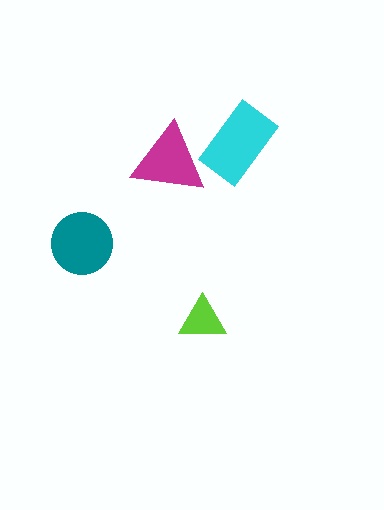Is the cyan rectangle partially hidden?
Yes, it is partially covered by another shape.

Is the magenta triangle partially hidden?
No, no other shape covers it.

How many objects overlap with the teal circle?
0 objects overlap with the teal circle.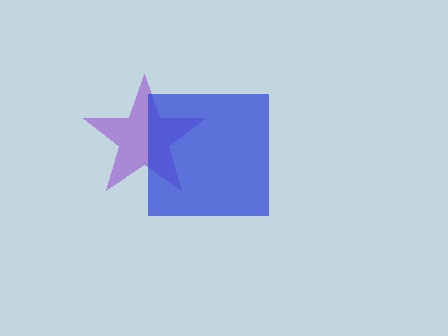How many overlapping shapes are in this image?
There are 2 overlapping shapes in the image.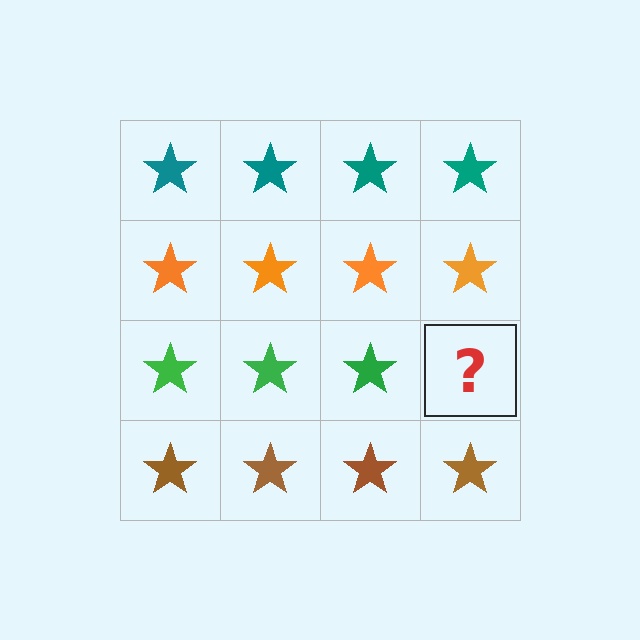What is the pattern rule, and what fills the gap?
The rule is that each row has a consistent color. The gap should be filled with a green star.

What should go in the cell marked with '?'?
The missing cell should contain a green star.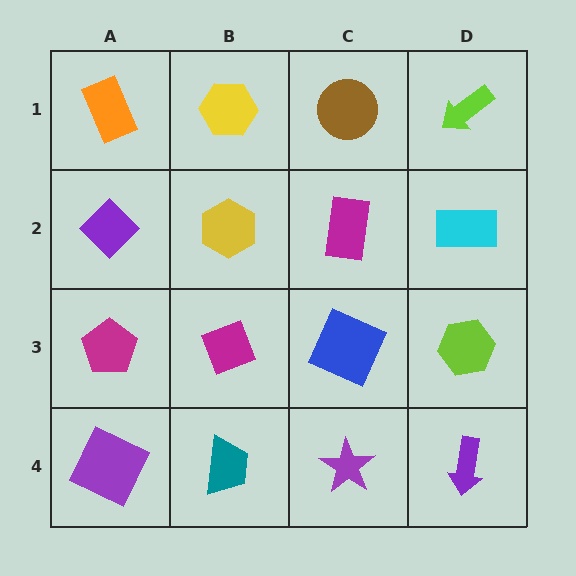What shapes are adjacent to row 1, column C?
A magenta rectangle (row 2, column C), a yellow hexagon (row 1, column B), a lime arrow (row 1, column D).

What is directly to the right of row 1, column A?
A yellow hexagon.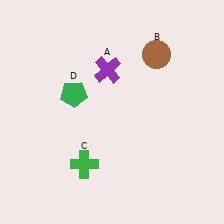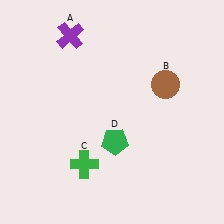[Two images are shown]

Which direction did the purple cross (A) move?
The purple cross (A) moved left.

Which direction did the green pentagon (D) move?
The green pentagon (D) moved down.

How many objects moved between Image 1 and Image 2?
3 objects moved between the two images.